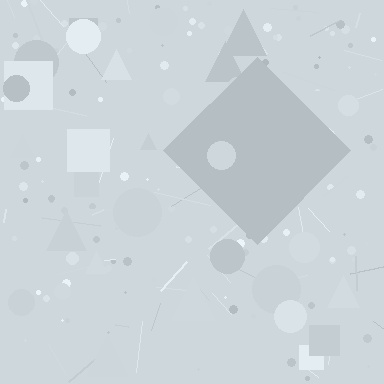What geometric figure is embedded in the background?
A diamond is embedded in the background.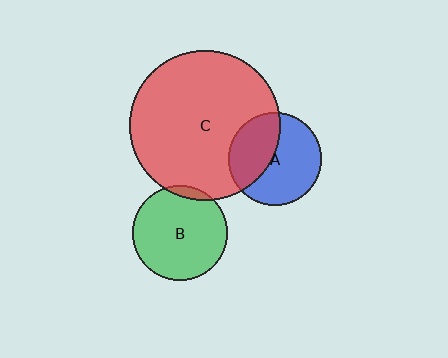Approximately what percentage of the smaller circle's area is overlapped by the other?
Approximately 5%.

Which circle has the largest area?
Circle C (red).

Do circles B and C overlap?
Yes.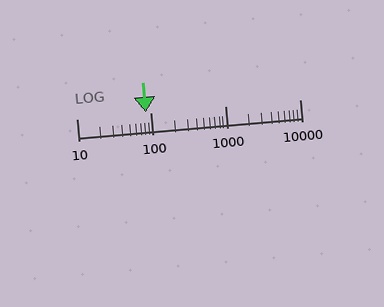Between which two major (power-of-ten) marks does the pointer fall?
The pointer is between 10 and 100.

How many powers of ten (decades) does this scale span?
The scale spans 3 decades, from 10 to 10000.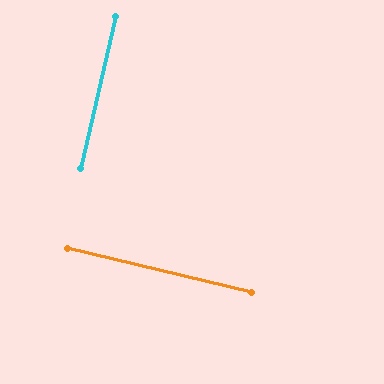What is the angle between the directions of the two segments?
Approximately 90 degrees.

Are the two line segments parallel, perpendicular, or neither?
Perpendicular — they meet at approximately 90°.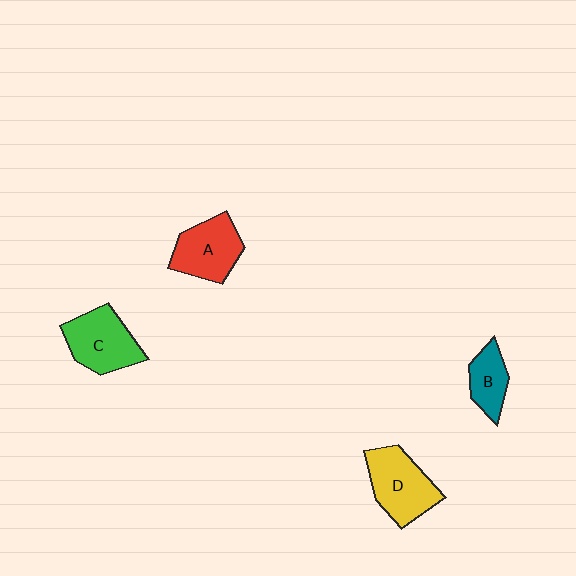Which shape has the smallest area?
Shape B (teal).